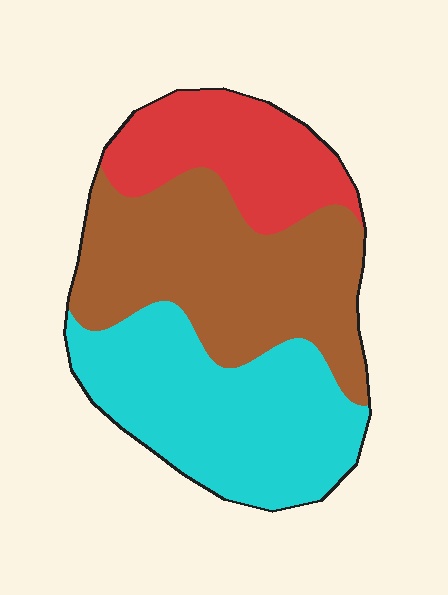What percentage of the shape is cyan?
Cyan takes up about three eighths (3/8) of the shape.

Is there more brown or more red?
Brown.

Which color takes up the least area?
Red, at roughly 20%.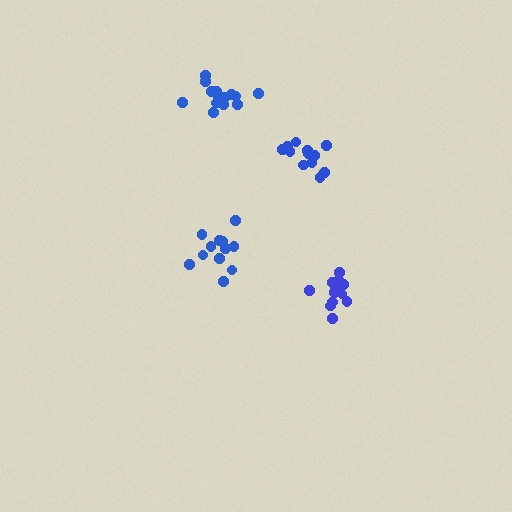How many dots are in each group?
Group 1: 12 dots, Group 2: 13 dots, Group 3: 12 dots, Group 4: 15 dots (52 total).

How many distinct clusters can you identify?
There are 4 distinct clusters.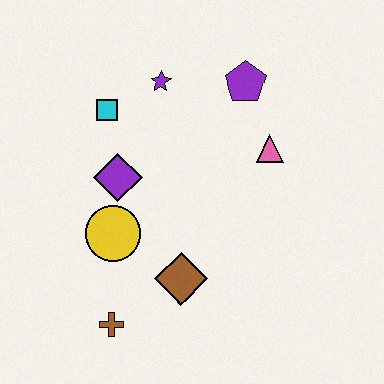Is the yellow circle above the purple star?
No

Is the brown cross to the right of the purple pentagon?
No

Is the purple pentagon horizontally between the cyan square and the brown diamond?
No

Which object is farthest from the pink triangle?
The brown cross is farthest from the pink triangle.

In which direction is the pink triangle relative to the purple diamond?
The pink triangle is to the right of the purple diamond.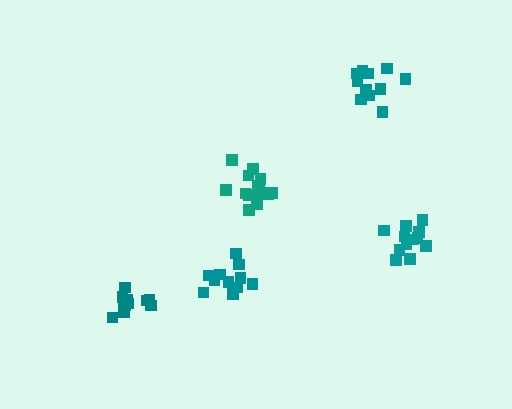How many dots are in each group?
Group 1: 11 dots, Group 2: 12 dots, Group 3: 11 dots, Group 4: 16 dots, Group 5: 12 dots (62 total).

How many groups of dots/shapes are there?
There are 5 groups.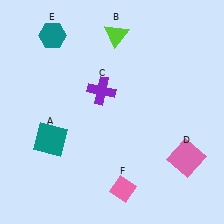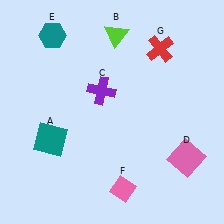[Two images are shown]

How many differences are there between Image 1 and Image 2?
There is 1 difference between the two images.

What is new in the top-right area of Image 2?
A red cross (G) was added in the top-right area of Image 2.